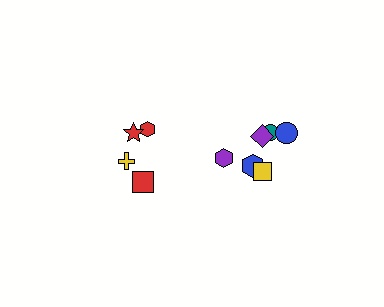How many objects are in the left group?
There are 4 objects.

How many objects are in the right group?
There are 6 objects.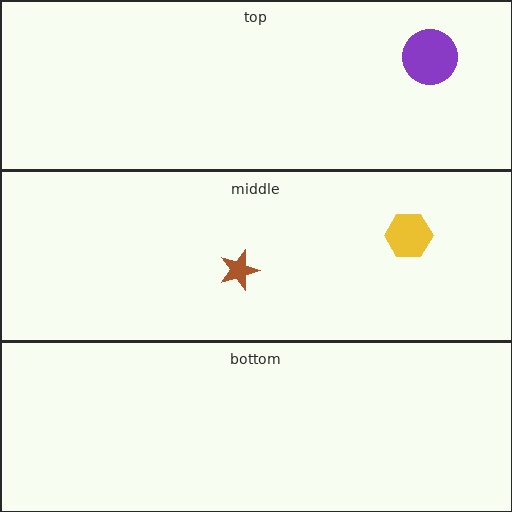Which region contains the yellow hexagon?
The middle region.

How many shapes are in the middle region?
2.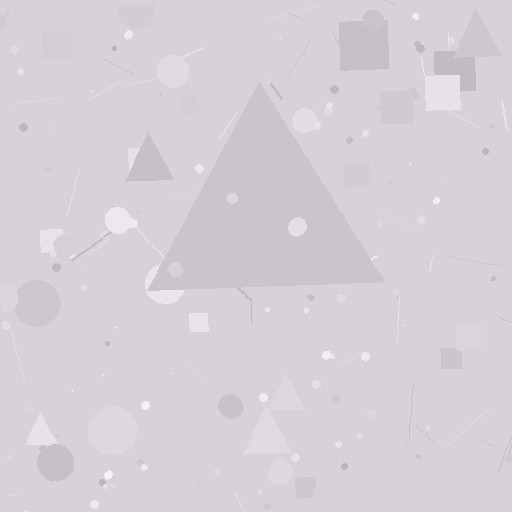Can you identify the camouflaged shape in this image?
The camouflaged shape is a triangle.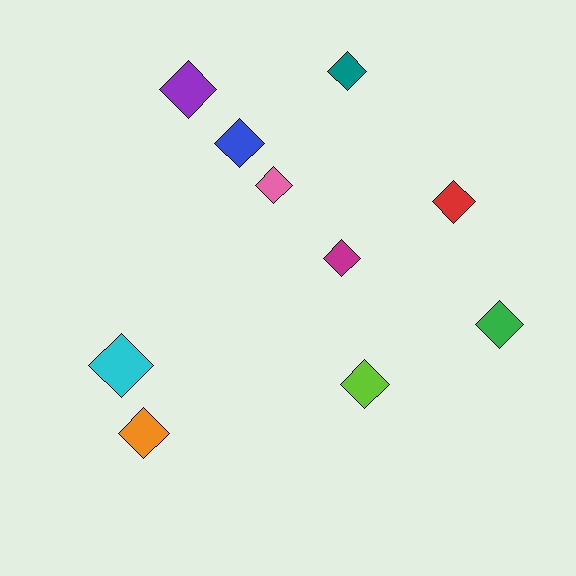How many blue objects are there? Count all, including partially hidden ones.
There is 1 blue object.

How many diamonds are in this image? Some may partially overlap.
There are 10 diamonds.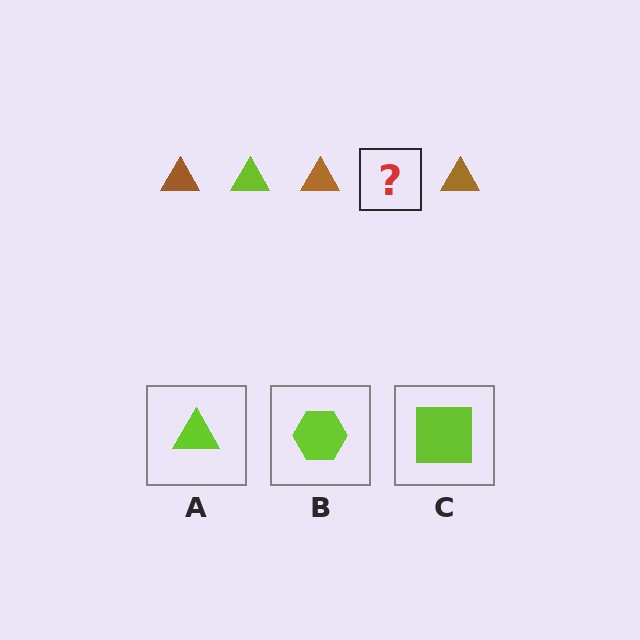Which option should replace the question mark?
Option A.